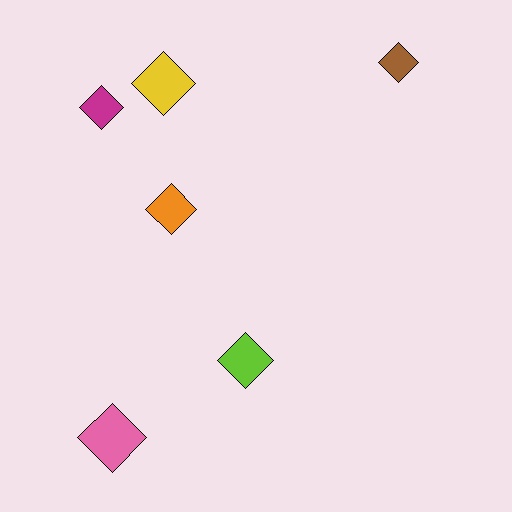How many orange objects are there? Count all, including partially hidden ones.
There is 1 orange object.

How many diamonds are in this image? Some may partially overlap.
There are 6 diamonds.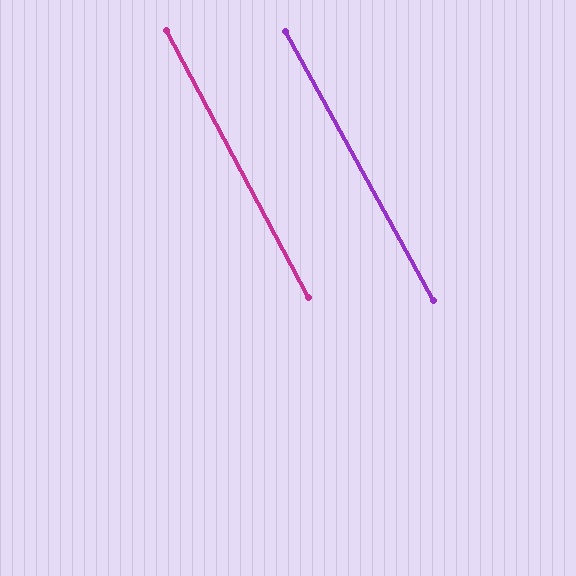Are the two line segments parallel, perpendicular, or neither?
Parallel — their directions differ by only 0.8°.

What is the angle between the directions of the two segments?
Approximately 1 degree.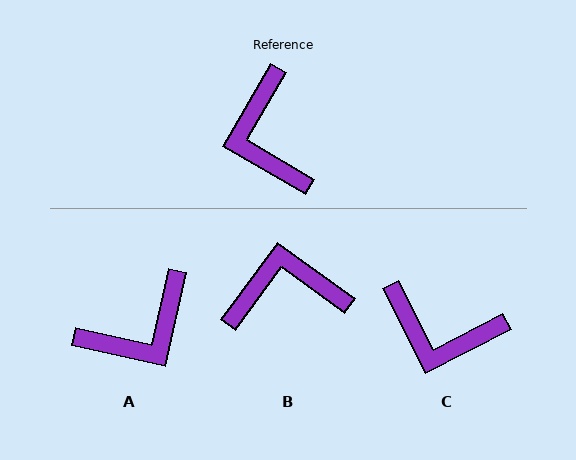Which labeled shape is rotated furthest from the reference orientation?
A, about 108 degrees away.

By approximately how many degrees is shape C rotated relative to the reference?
Approximately 58 degrees counter-clockwise.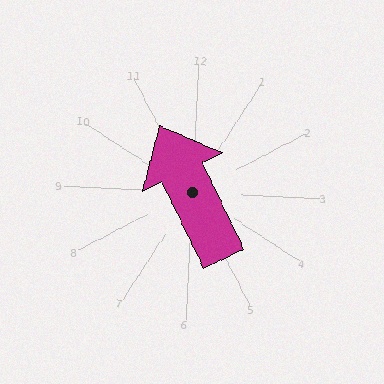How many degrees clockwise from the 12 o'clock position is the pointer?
Approximately 332 degrees.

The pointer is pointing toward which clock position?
Roughly 11 o'clock.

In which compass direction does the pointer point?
Northwest.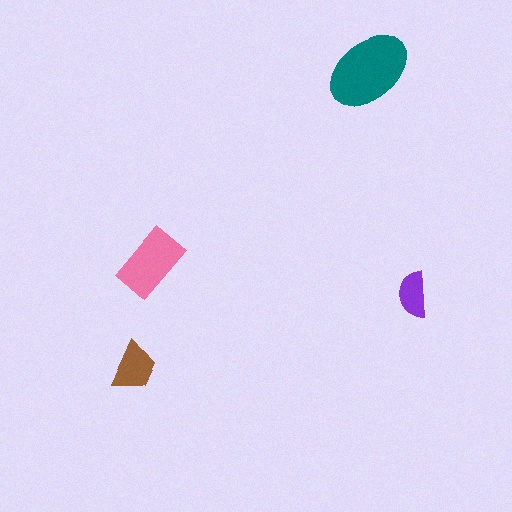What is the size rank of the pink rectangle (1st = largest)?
2nd.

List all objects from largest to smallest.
The teal ellipse, the pink rectangle, the brown trapezoid, the purple semicircle.